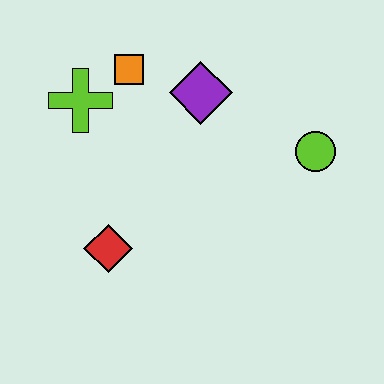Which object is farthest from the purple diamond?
The red diamond is farthest from the purple diamond.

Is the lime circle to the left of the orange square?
No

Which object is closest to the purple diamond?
The orange square is closest to the purple diamond.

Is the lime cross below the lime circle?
No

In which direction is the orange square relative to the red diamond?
The orange square is above the red diamond.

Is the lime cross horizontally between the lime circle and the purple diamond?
No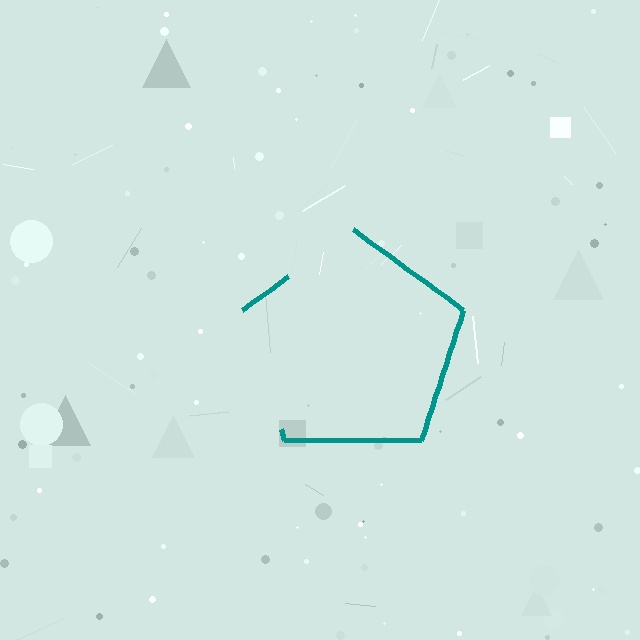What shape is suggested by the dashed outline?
The dashed outline suggests a pentagon.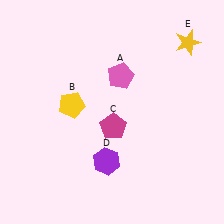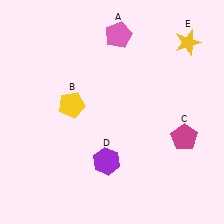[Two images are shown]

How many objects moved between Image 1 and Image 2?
2 objects moved between the two images.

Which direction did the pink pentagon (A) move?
The pink pentagon (A) moved up.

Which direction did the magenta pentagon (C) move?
The magenta pentagon (C) moved right.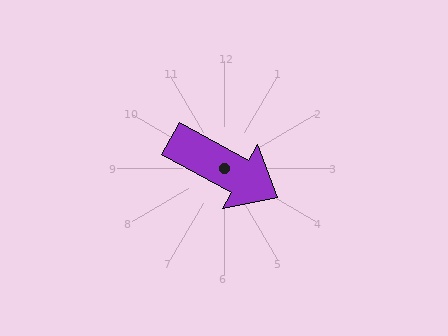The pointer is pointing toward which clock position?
Roughly 4 o'clock.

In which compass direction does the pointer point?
Southeast.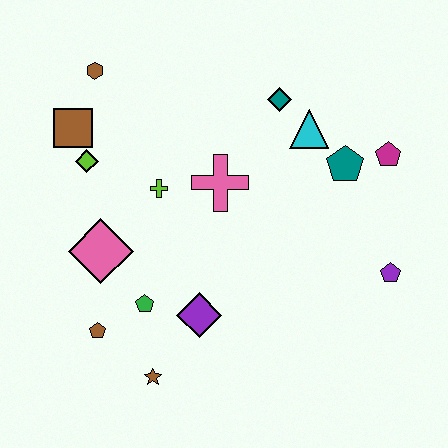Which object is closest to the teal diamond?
The cyan triangle is closest to the teal diamond.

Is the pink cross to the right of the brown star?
Yes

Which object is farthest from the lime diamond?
The purple pentagon is farthest from the lime diamond.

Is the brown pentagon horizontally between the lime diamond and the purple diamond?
Yes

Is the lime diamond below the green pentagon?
No